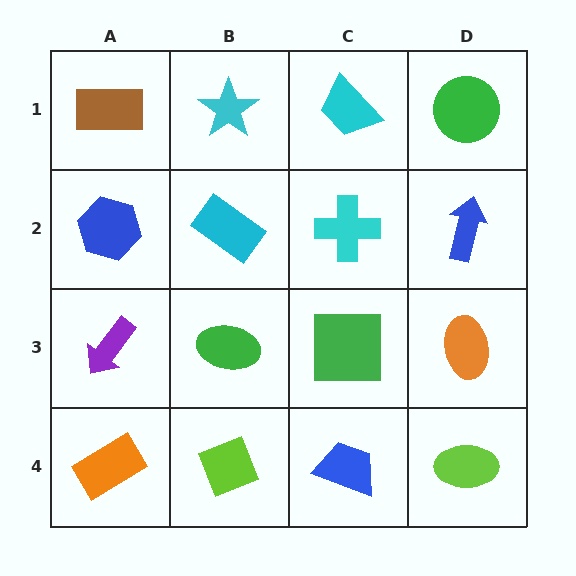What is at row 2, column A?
A blue hexagon.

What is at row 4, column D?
A lime ellipse.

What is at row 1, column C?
A cyan trapezoid.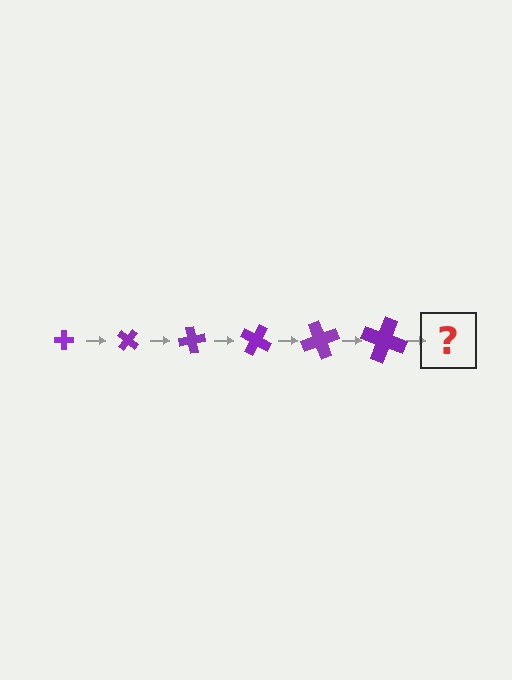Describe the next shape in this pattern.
It should be a cross, larger than the previous one and rotated 240 degrees from the start.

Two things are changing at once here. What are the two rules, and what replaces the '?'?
The two rules are that the cross grows larger each step and it rotates 40 degrees each step. The '?' should be a cross, larger than the previous one and rotated 240 degrees from the start.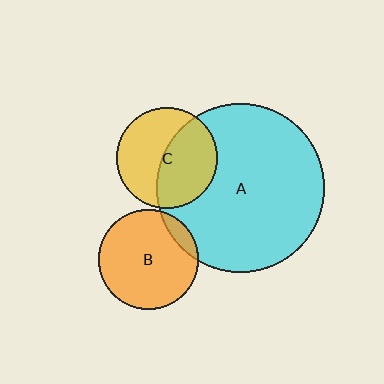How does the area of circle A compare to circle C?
Approximately 2.8 times.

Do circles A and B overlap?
Yes.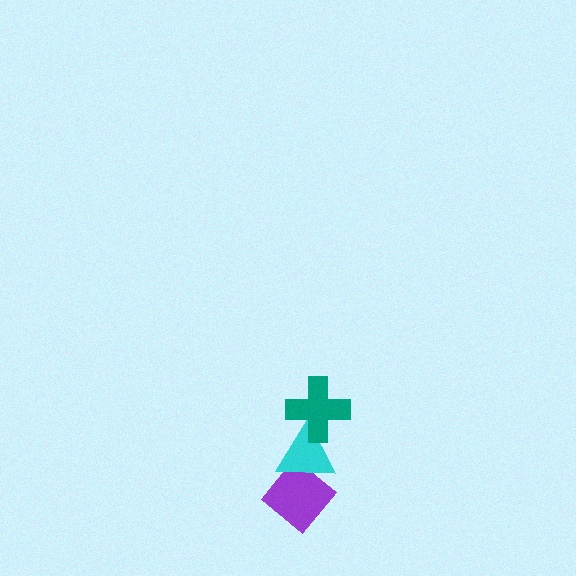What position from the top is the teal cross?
The teal cross is 1st from the top.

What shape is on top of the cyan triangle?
The teal cross is on top of the cyan triangle.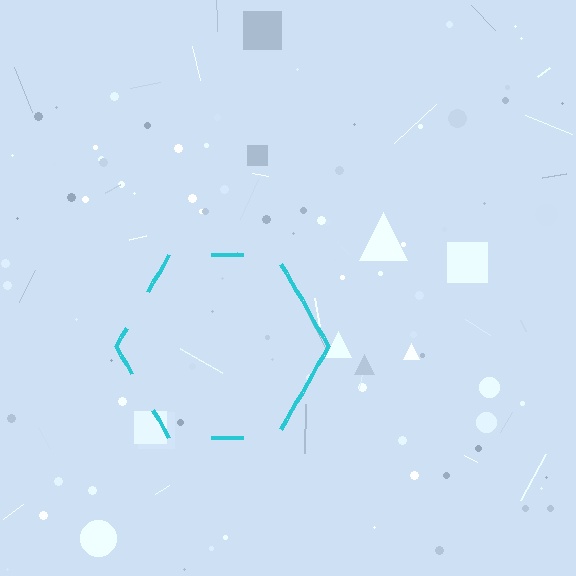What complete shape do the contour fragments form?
The contour fragments form a hexagon.